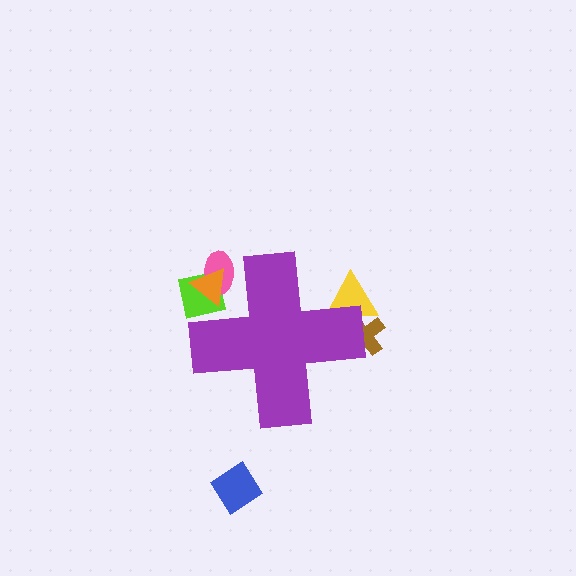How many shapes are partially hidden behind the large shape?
5 shapes are partially hidden.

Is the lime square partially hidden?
Yes, the lime square is partially hidden behind the purple cross.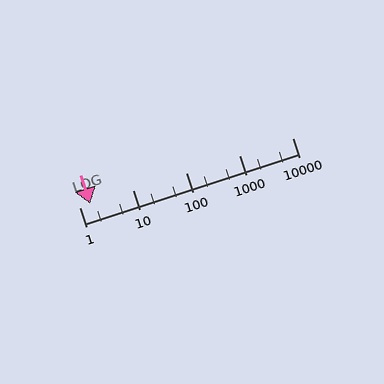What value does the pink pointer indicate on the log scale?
The pointer indicates approximately 1.6.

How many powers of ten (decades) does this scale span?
The scale spans 4 decades, from 1 to 10000.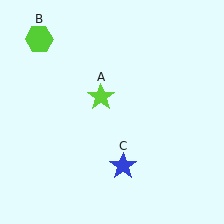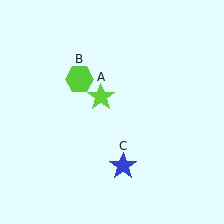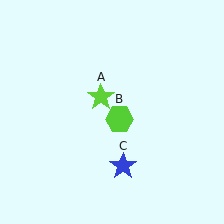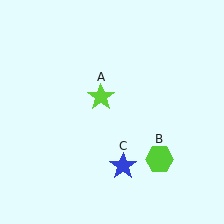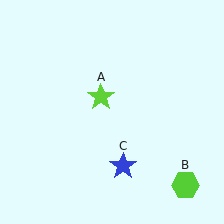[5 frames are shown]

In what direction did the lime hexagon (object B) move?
The lime hexagon (object B) moved down and to the right.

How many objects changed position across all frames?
1 object changed position: lime hexagon (object B).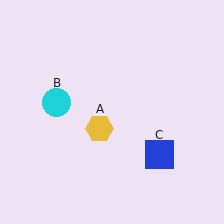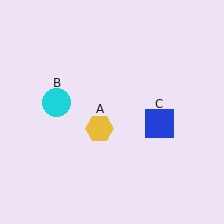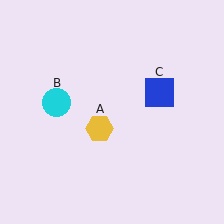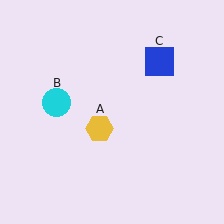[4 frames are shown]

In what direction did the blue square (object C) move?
The blue square (object C) moved up.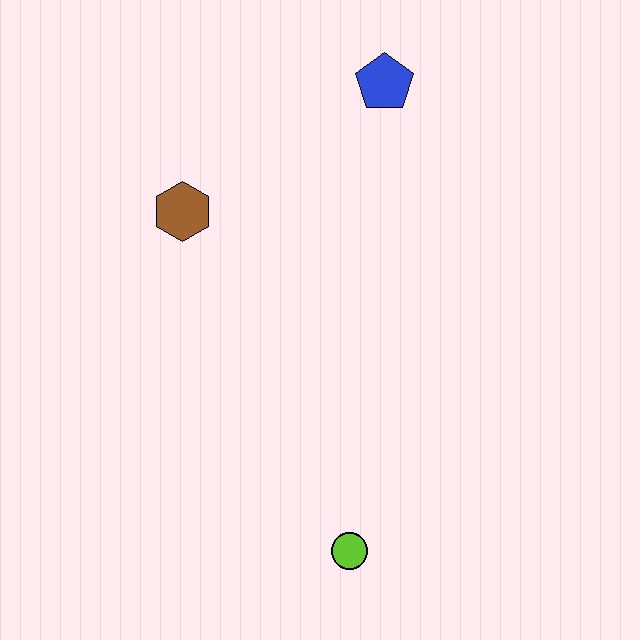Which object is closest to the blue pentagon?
The brown hexagon is closest to the blue pentagon.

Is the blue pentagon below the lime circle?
No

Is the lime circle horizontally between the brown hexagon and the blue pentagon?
Yes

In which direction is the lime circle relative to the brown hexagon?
The lime circle is below the brown hexagon.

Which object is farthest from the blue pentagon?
The lime circle is farthest from the blue pentagon.